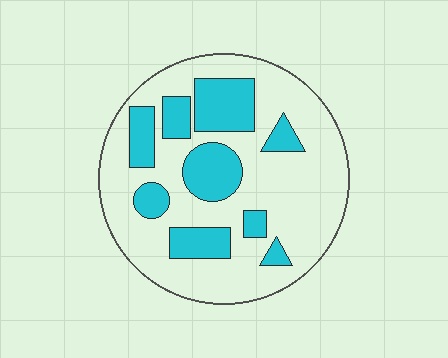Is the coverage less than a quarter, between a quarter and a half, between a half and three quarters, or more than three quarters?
Between a quarter and a half.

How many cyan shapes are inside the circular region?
9.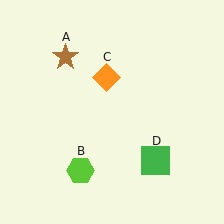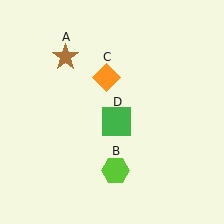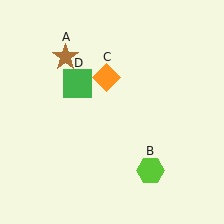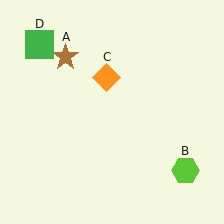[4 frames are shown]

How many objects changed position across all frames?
2 objects changed position: lime hexagon (object B), green square (object D).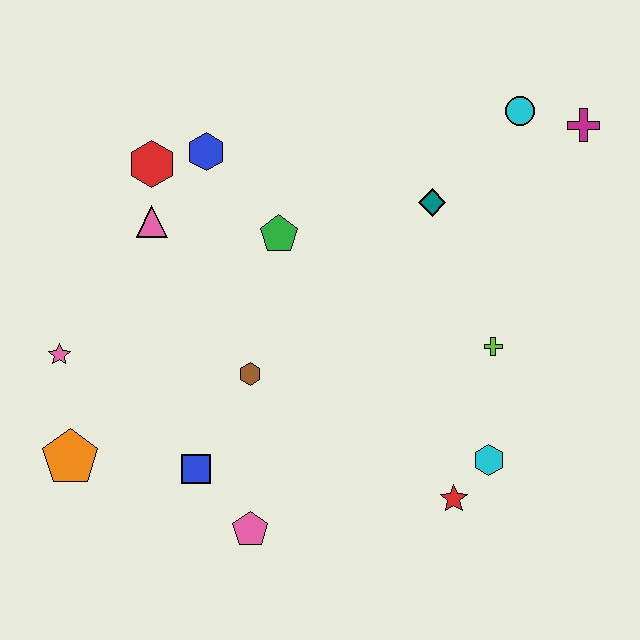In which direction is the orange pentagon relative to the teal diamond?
The orange pentagon is to the left of the teal diamond.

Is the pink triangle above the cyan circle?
No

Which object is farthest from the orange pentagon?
The magenta cross is farthest from the orange pentagon.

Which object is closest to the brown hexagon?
The blue square is closest to the brown hexagon.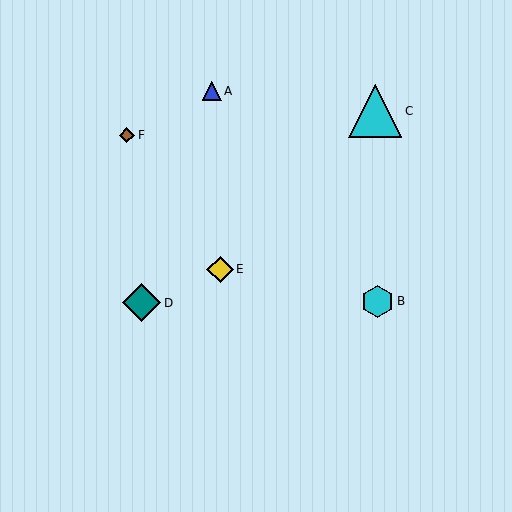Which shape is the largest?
The cyan triangle (labeled C) is the largest.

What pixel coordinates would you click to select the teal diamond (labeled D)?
Click at (142, 303) to select the teal diamond D.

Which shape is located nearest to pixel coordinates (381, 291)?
The cyan hexagon (labeled B) at (378, 301) is nearest to that location.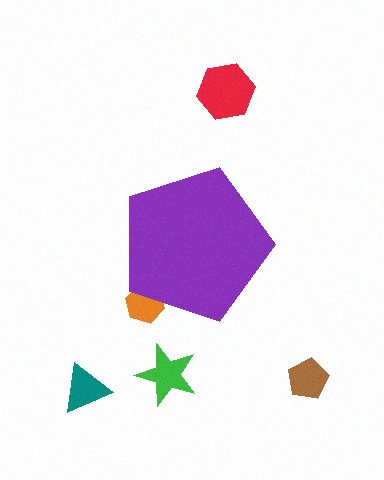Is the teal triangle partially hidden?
No, the teal triangle is fully visible.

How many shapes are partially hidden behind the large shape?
1 shape is partially hidden.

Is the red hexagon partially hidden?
No, the red hexagon is fully visible.